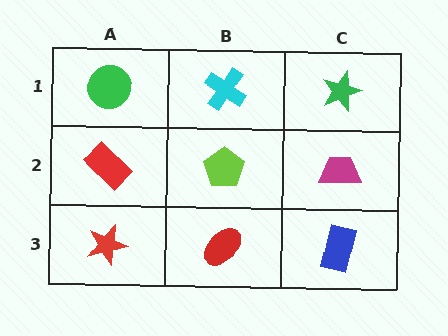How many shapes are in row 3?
3 shapes.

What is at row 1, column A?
A green circle.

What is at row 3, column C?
A blue rectangle.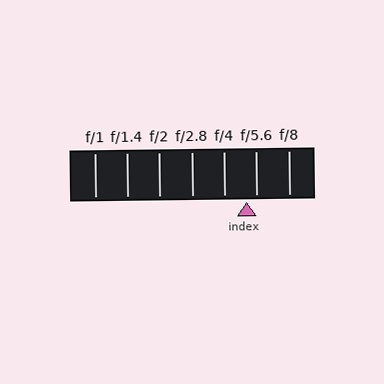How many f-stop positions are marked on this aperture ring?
There are 7 f-stop positions marked.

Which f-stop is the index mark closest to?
The index mark is closest to f/5.6.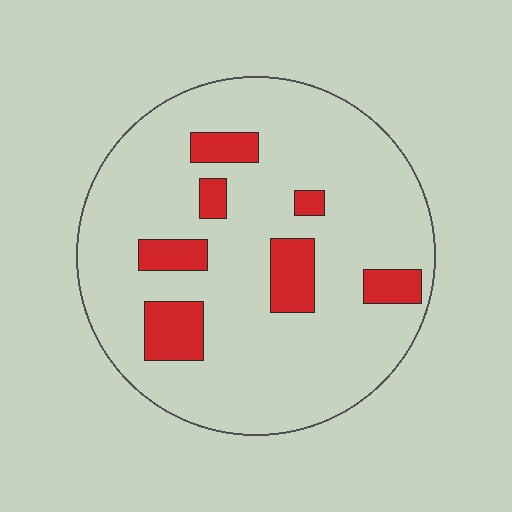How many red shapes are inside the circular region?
7.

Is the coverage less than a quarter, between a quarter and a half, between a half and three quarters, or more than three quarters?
Less than a quarter.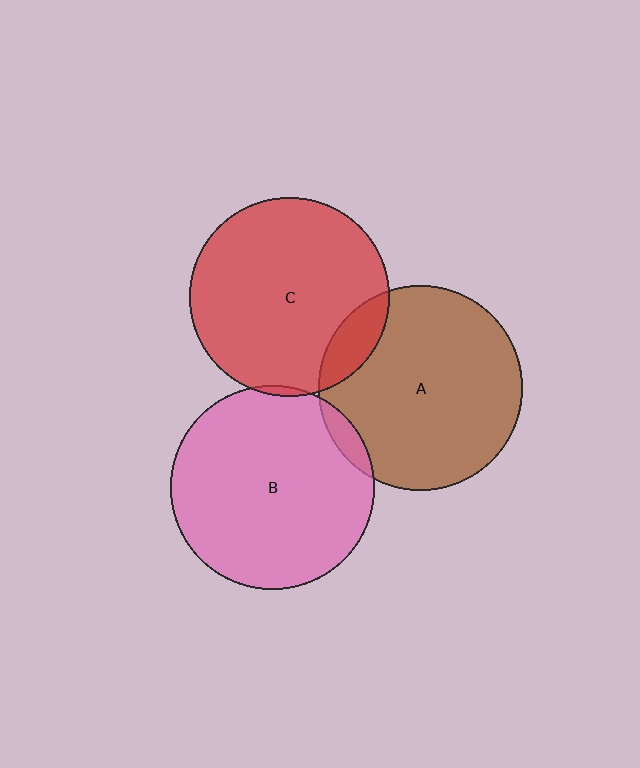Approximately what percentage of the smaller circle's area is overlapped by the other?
Approximately 5%.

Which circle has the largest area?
Circle A (brown).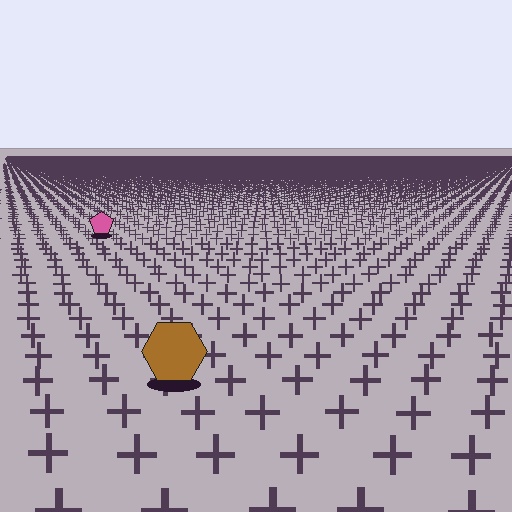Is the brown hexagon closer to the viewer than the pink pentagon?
Yes. The brown hexagon is closer — you can tell from the texture gradient: the ground texture is coarser near it.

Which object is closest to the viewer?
The brown hexagon is closest. The texture marks near it are larger and more spread out.